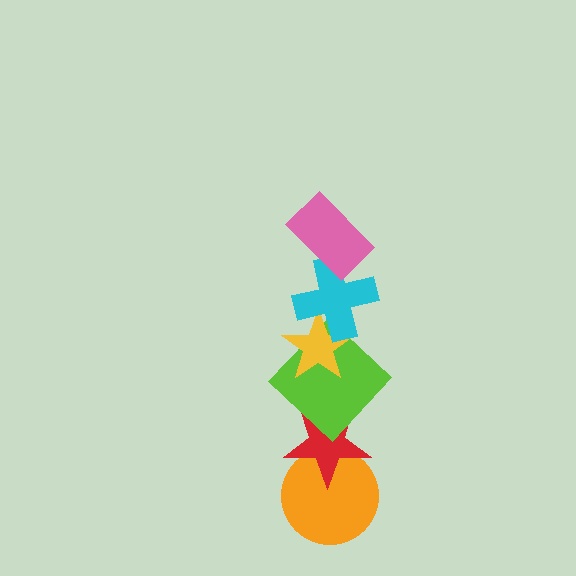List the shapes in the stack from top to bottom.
From top to bottom: the pink rectangle, the cyan cross, the yellow star, the lime diamond, the red star, the orange circle.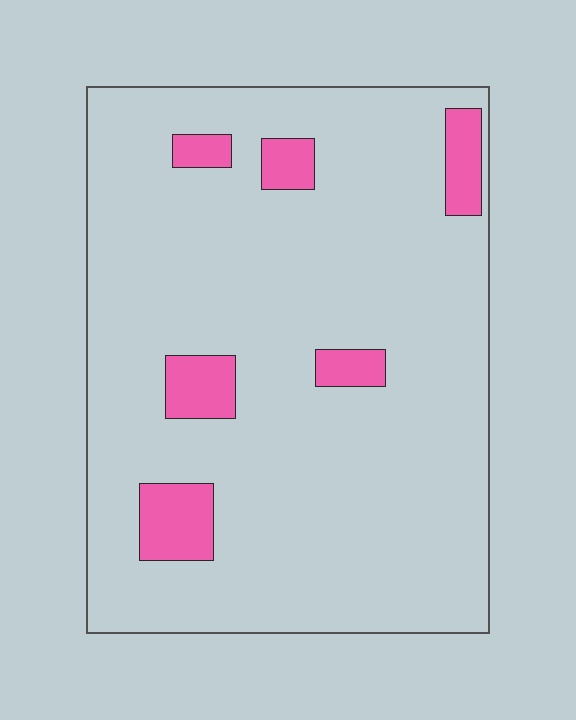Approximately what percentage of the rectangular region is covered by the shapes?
Approximately 10%.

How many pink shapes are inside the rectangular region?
6.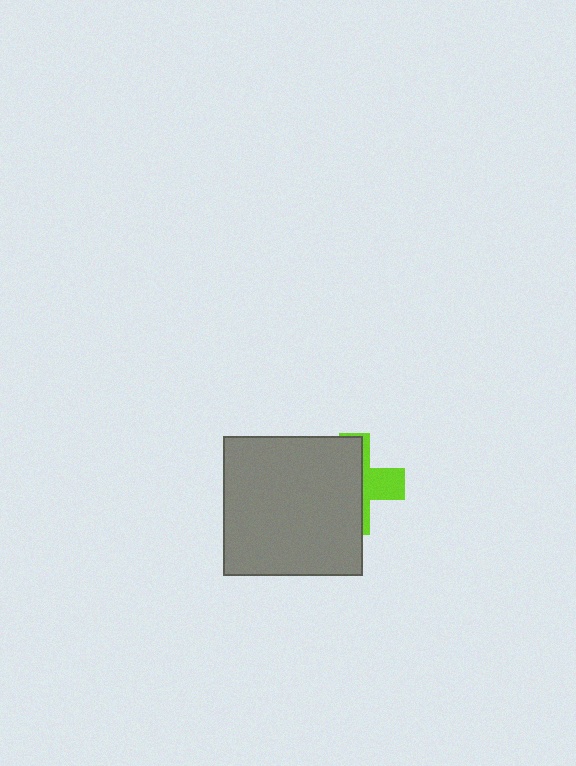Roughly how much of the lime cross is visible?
A small part of it is visible (roughly 34%).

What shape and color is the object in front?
The object in front is a gray square.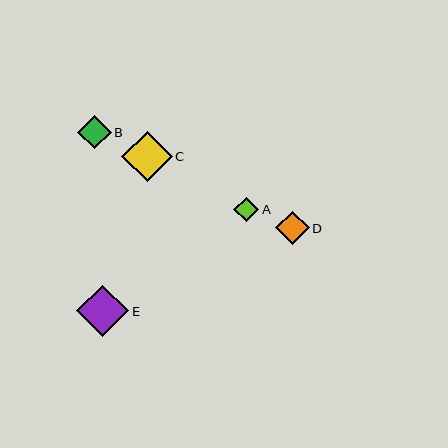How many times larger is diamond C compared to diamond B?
Diamond C is approximately 1.5 times the size of diamond B.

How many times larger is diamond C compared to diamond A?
Diamond C is approximately 2.1 times the size of diamond A.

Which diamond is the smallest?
Diamond A is the smallest with a size of approximately 25 pixels.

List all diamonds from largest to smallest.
From largest to smallest: E, C, D, B, A.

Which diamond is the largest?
Diamond E is the largest with a size of approximately 52 pixels.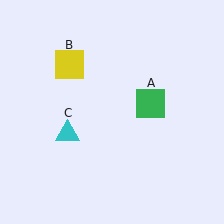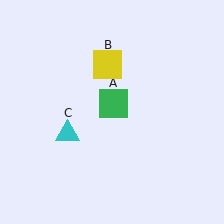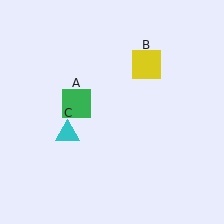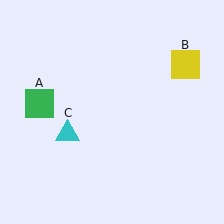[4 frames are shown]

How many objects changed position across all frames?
2 objects changed position: green square (object A), yellow square (object B).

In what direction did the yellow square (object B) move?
The yellow square (object B) moved right.